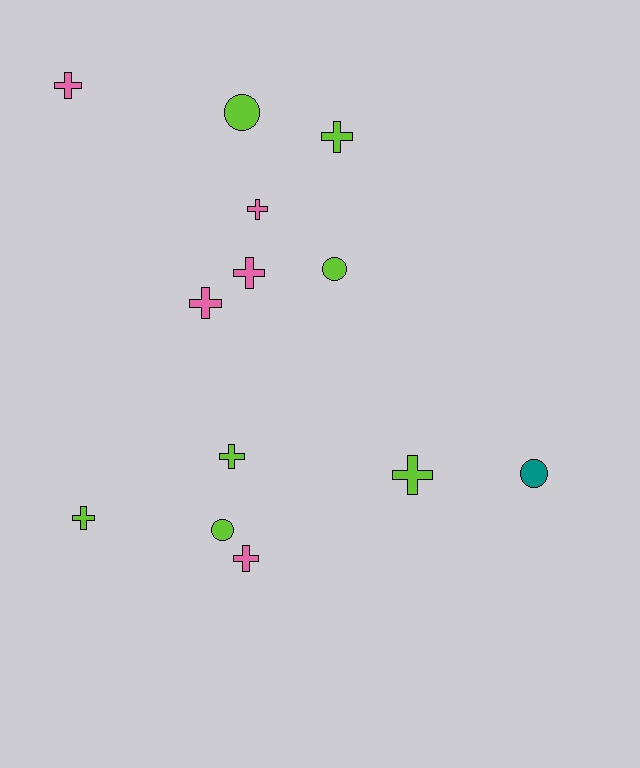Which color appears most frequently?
Lime, with 7 objects.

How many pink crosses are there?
There are 5 pink crosses.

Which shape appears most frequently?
Cross, with 9 objects.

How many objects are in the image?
There are 13 objects.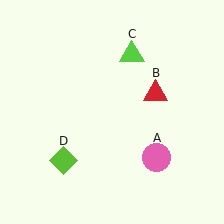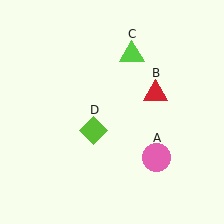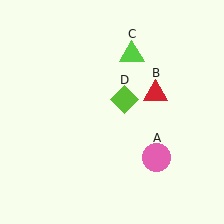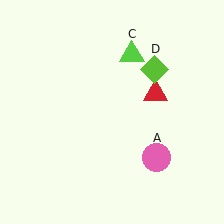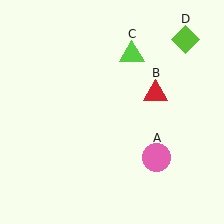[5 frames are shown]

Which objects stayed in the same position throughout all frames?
Pink circle (object A) and red triangle (object B) and lime triangle (object C) remained stationary.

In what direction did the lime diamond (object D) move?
The lime diamond (object D) moved up and to the right.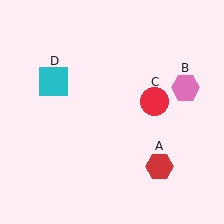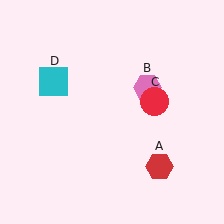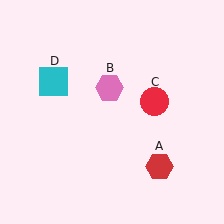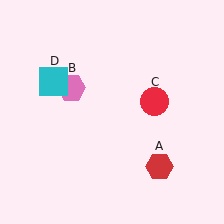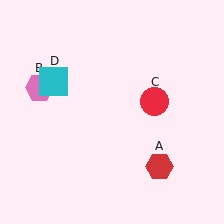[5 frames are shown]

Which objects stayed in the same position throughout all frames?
Red hexagon (object A) and red circle (object C) and cyan square (object D) remained stationary.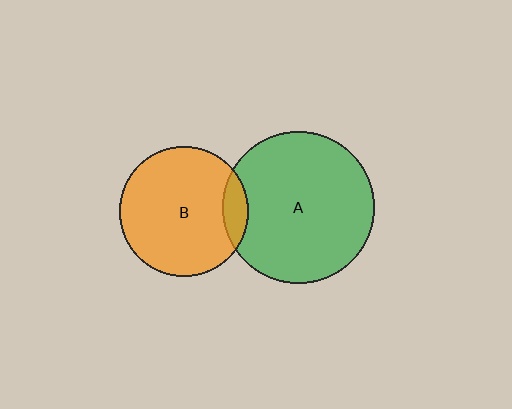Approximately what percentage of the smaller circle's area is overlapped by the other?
Approximately 10%.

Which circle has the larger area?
Circle A (green).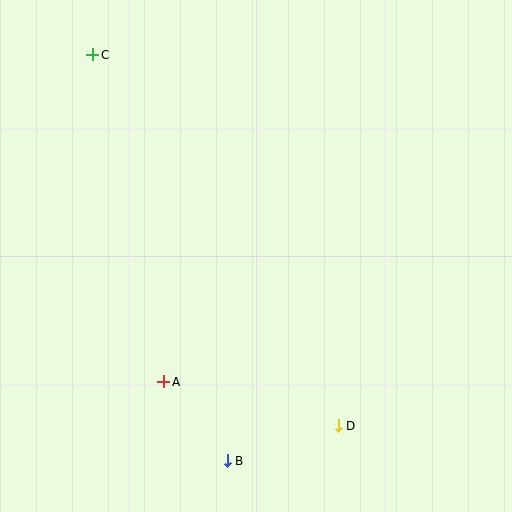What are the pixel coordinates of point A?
Point A is at (164, 382).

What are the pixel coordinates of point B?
Point B is at (227, 461).